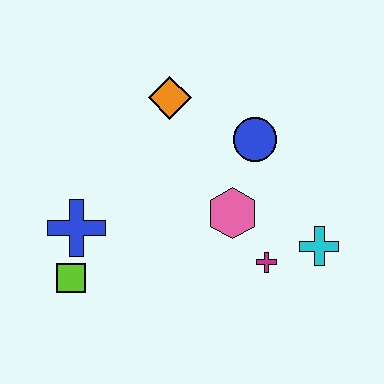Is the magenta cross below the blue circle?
Yes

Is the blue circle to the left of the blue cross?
No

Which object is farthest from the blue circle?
The lime square is farthest from the blue circle.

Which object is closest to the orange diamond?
The blue circle is closest to the orange diamond.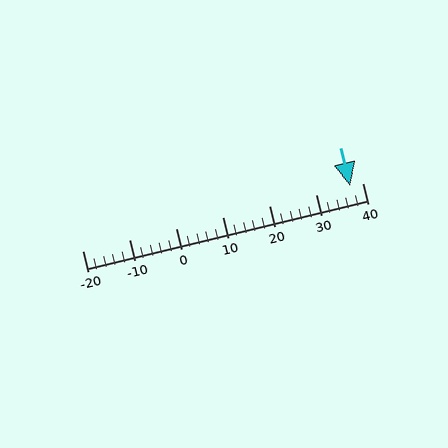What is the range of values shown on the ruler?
The ruler shows values from -20 to 40.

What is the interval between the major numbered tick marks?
The major tick marks are spaced 10 units apart.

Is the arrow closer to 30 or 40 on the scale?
The arrow is closer to 40.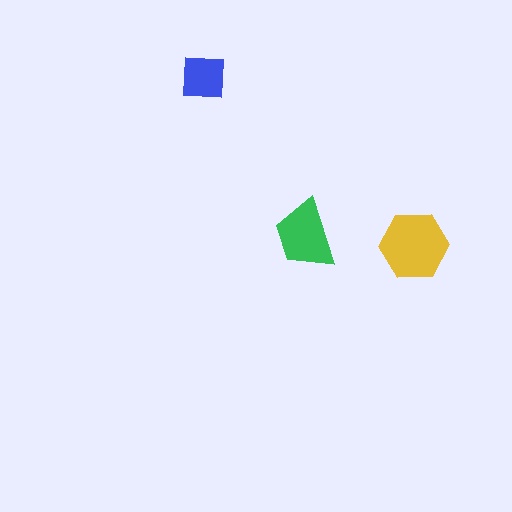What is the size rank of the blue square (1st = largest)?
3rd.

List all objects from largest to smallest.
The yellow hexagon, the green trapezoid, the blue square.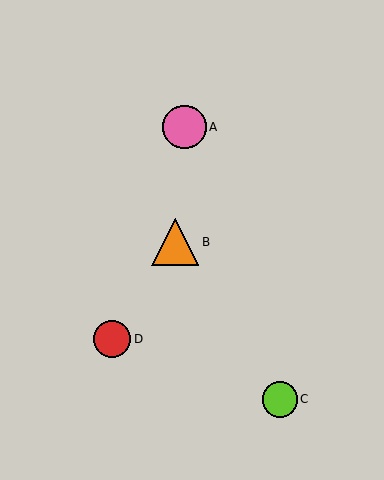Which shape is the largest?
The orange triangle (labeled B) is the largest.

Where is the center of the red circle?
The center of the red circle is at (112, 339).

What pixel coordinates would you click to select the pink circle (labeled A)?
Click at (184, 127) to select the pink circle A.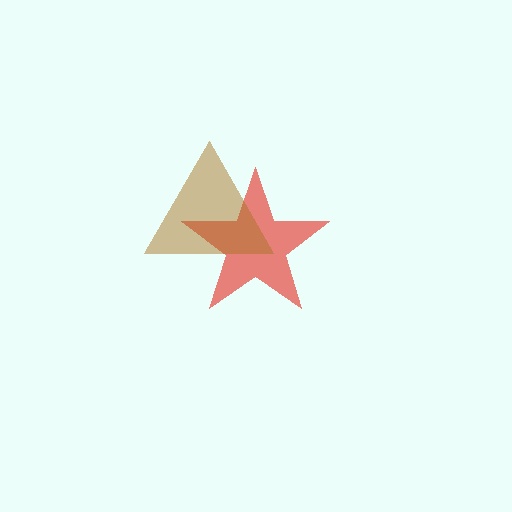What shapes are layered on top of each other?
The layered shapes are: a red star, a brown triangle.